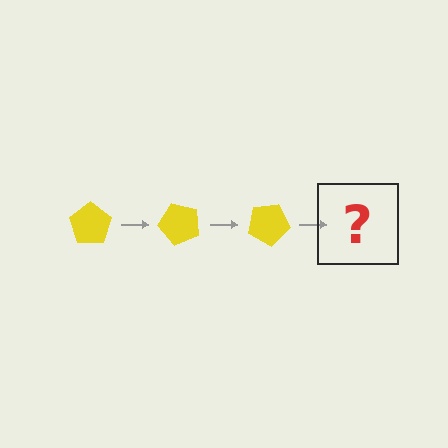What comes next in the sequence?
The next element should be a yellow pentagon rotated 150 degrees.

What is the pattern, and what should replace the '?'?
The pattern is that the pentagon rotates 50 degrees each step. The '?' should be a yellow pentagon rotated 150 degrees.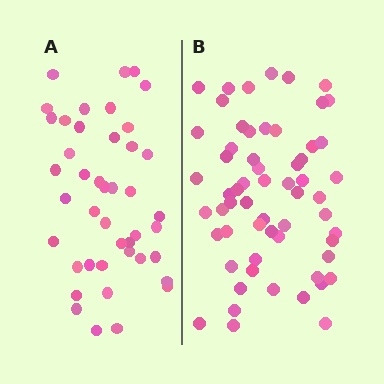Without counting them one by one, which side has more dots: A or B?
Region B (the right region) has more dots.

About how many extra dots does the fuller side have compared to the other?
Region B has approximately 15 more dots than region A.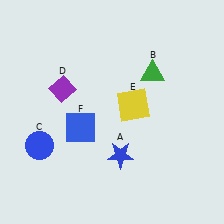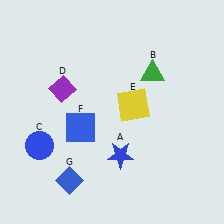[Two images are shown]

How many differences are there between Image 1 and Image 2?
There is 1 difference between the two images.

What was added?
A blue diamond (G) was added in Image 2.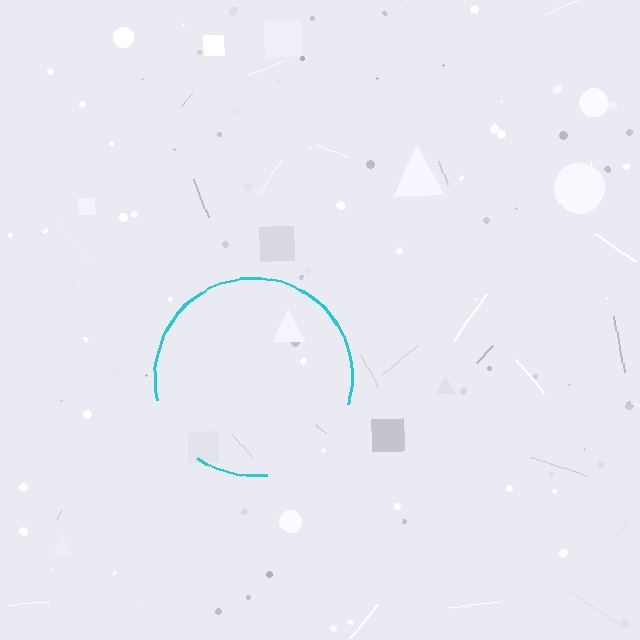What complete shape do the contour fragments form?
The contour fragments form a circle.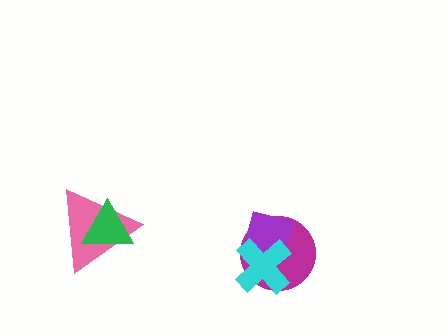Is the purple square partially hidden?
Yes, it is partially covered by another shape.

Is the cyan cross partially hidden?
No, no other shape covers it.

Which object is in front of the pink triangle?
The green triangle is in front of the pink triangle.